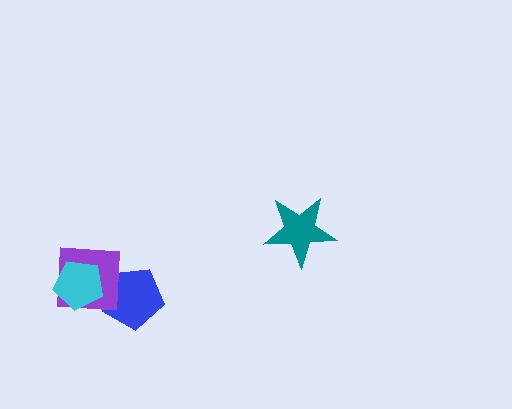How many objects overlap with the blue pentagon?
1 object overlaps with the blue pentagon.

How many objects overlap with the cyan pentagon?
1 object overlaps with the cyan pentagon.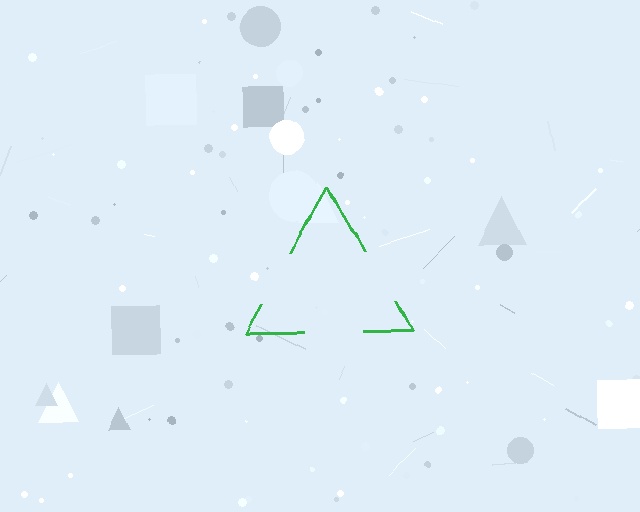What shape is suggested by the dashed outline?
The dashed outline suggests a triangle.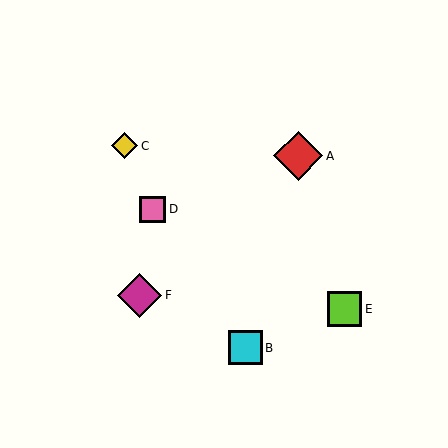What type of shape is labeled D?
Shape D is a pink square.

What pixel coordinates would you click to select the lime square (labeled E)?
Click at (344, 309) to select the lime square E.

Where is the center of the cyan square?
The center of the cyan square is at (245, 348).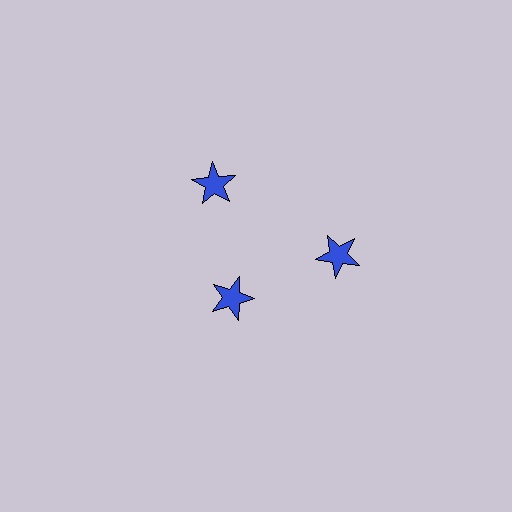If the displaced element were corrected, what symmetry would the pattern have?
It would have 3-fold rotational symmetry — the pattern would map onto itself every 120 degrees.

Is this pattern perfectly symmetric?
No. The 3 blue stars are arranged in a ring, but one element near the 7 o'clock position is pulled inward toward the center, breaking the 3-fold rotational symmetry.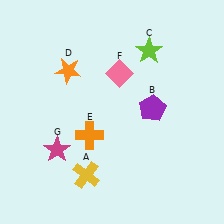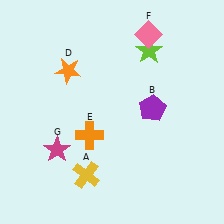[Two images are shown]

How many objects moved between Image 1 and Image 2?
1 object moved between the two images.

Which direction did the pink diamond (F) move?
The pink diamond (F) moved up.